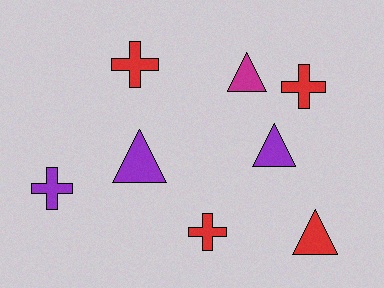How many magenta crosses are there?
There are no magenta crosses.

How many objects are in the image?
There are 8 objects.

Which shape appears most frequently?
Triangle, with 4 objects.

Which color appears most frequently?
Red, with 4 objects.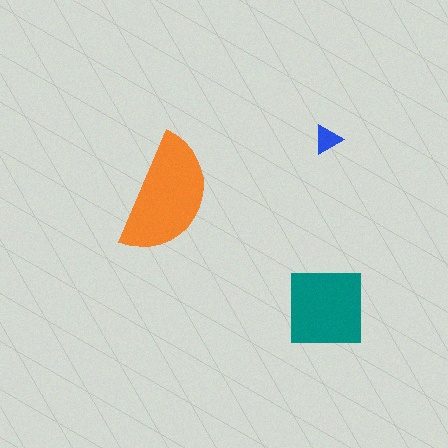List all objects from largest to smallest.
The orange semicircle, the teal square, the blue triangle.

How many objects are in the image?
There are 3 objects in the image.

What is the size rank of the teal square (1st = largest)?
2nd.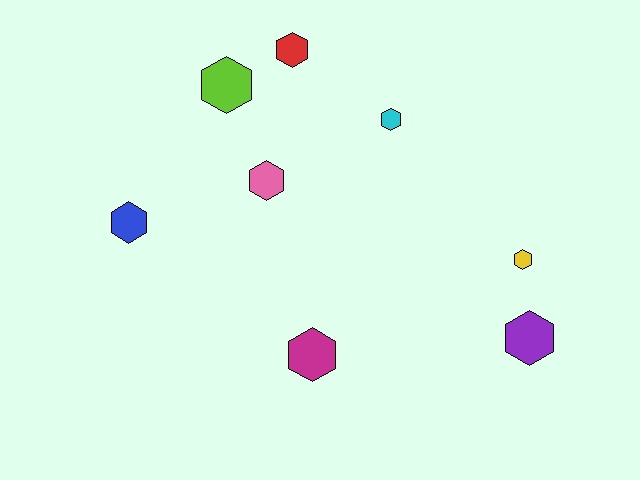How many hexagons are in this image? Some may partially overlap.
There are 8 hexagons.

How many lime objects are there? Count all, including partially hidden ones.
There is 1 lime object.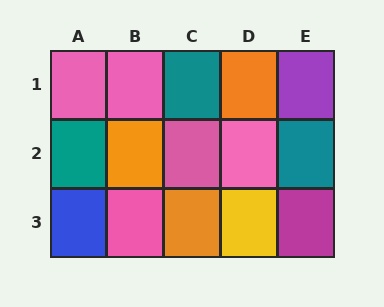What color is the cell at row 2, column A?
Teal.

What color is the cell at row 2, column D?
Pink.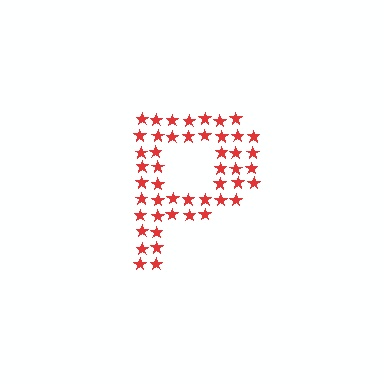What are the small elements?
The small elements are stars.